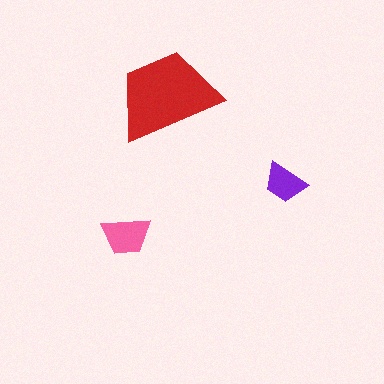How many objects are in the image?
There are 3 objects in the image.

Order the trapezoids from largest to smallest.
the red one, the pink one, the purple one.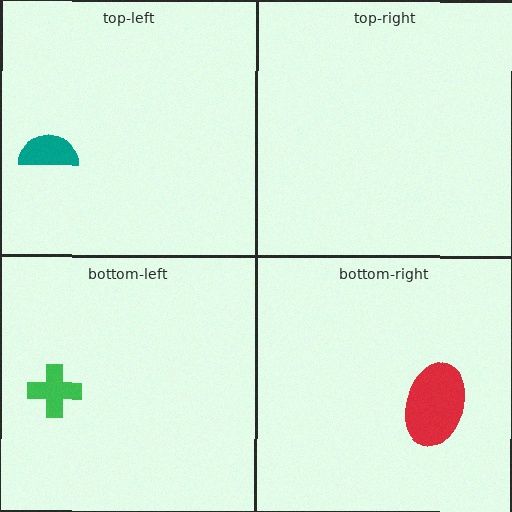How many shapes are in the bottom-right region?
1.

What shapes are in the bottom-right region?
The red ellipse.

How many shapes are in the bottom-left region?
1.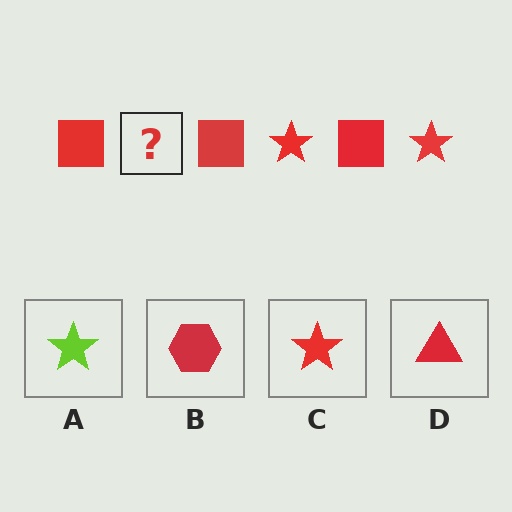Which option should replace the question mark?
Option C.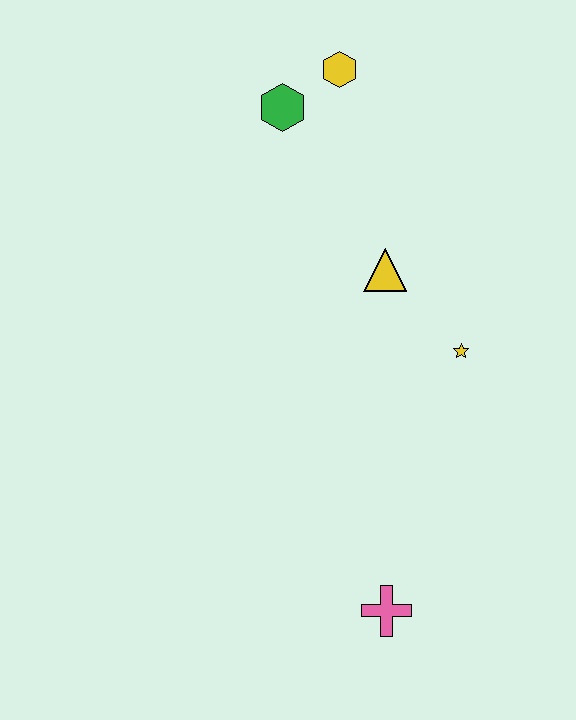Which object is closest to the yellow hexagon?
The green hexagon is closest to the yellow hexagon.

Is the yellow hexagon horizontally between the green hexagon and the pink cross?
Yes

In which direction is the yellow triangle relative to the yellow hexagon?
The yellow triangle is below the yellow hexagon.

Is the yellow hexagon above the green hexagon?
Yes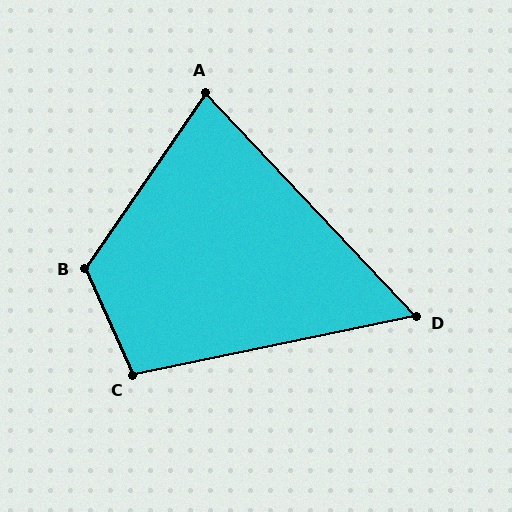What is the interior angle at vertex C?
Approximately 102 degrees (obtuse).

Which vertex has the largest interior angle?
B, at approximately 122 degrees.